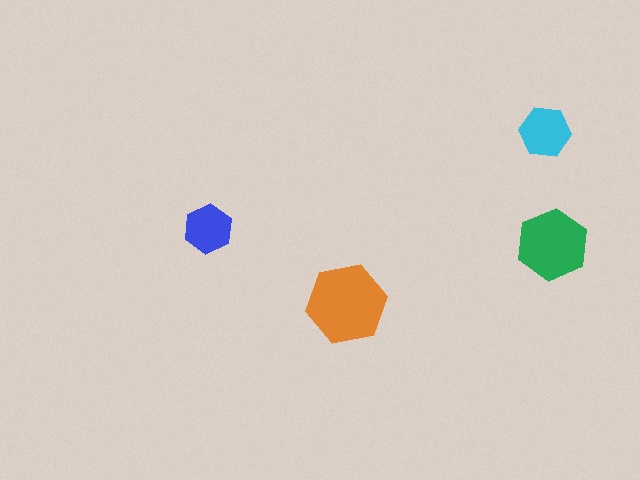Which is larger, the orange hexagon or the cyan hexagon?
The orange one.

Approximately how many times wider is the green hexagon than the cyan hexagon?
About 1.5 times wider.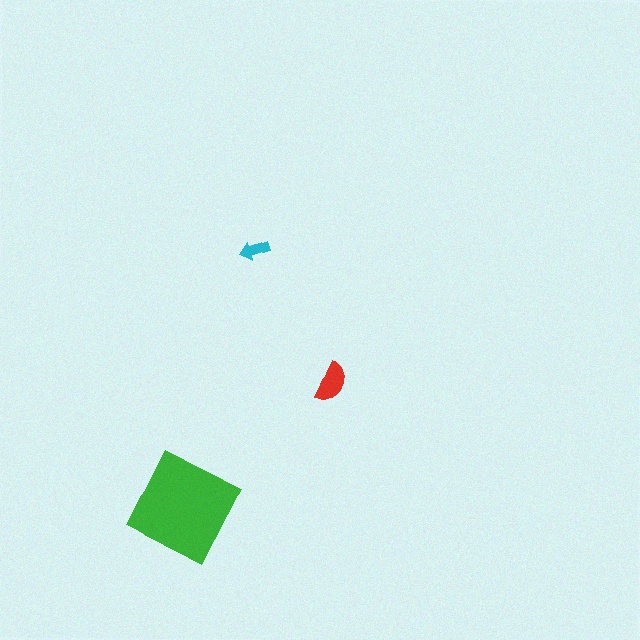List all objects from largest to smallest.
The green diamond, the red semicircle, the cyan arrow.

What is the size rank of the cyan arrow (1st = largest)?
3rd.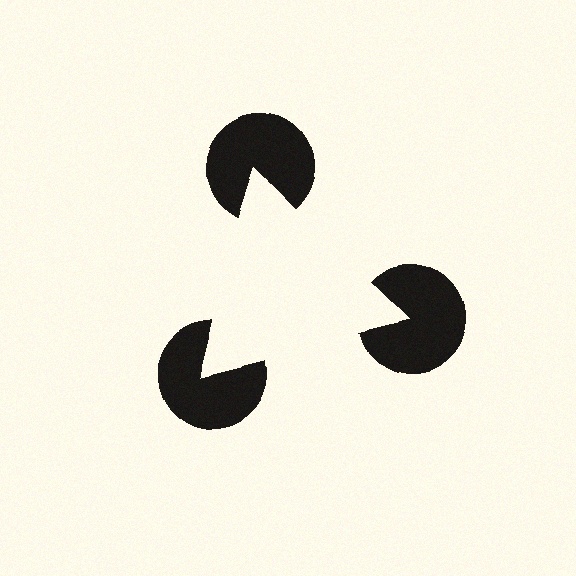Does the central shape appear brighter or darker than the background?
It typically appears slightly brighter than the background, even though no actual brightness change is drawn.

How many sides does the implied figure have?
3 sides.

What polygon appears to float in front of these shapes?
An illusory triangle — its edges are inferred from the aligned wedge cuts in the pac-man discs, not physically drawn.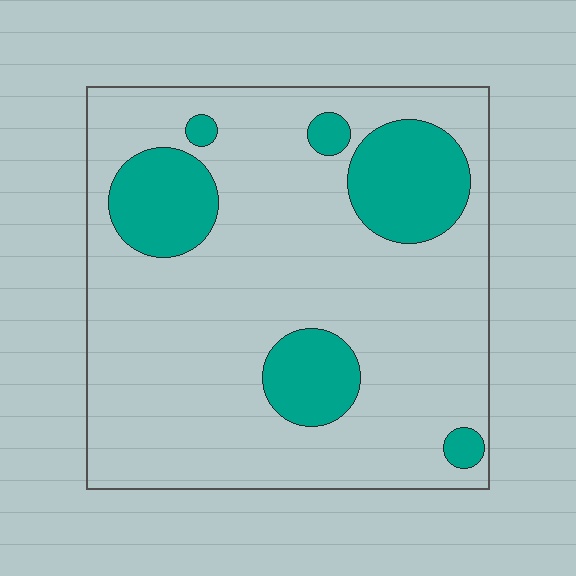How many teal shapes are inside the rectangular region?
6.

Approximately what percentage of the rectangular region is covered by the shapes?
Approximately 20%.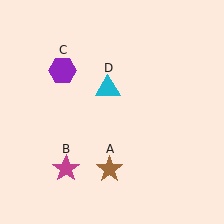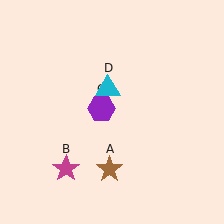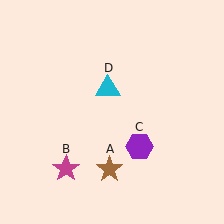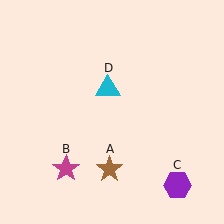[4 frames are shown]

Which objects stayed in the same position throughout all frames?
Brown star (object A) and magenta star (object B) and cyan triangle (object D) remained stationary.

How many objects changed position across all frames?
1 object changed position: purple hexagon (object C).